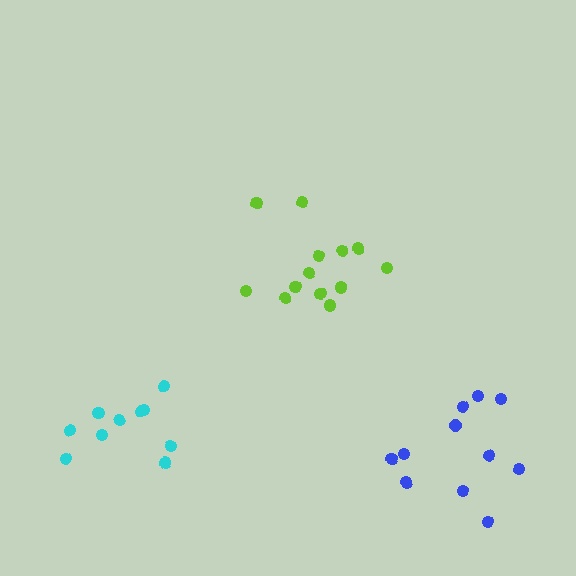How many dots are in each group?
Group 1: 11 dots, Group 2: 10 dots, Group 3: 13 dots (34 total).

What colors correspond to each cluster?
The clusters are colored: blue, cyan, lime.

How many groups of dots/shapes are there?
There are 3 groups.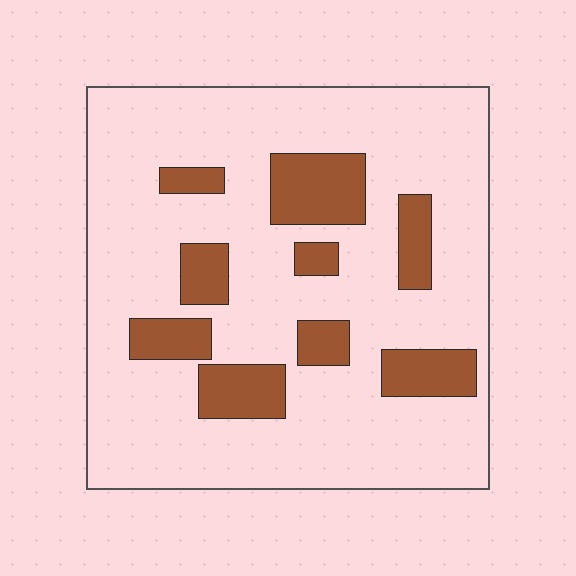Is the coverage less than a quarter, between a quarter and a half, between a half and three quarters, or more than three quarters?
Less than a quarter.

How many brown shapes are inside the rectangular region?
9.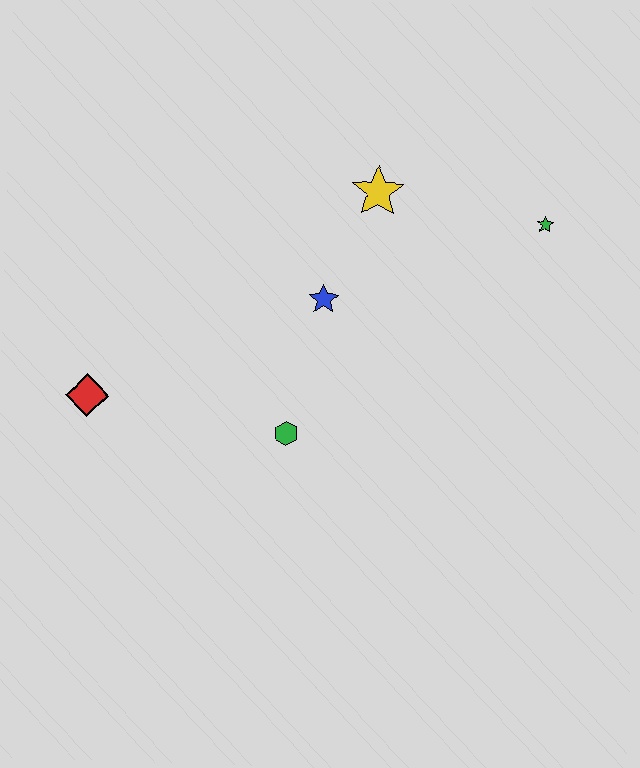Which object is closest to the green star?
The yellow star is closest to the green star.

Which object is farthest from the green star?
The red diamond is farthest from the green star.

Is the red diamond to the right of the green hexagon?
No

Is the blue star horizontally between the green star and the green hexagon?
Yes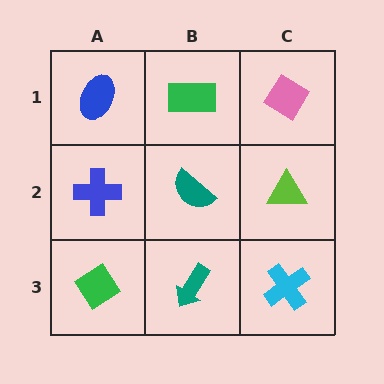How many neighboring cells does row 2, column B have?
4.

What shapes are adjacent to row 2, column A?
A blue ellipse (row 1, column A), a green diamond (row 3, column A), a teal semicircle (row 2, column B).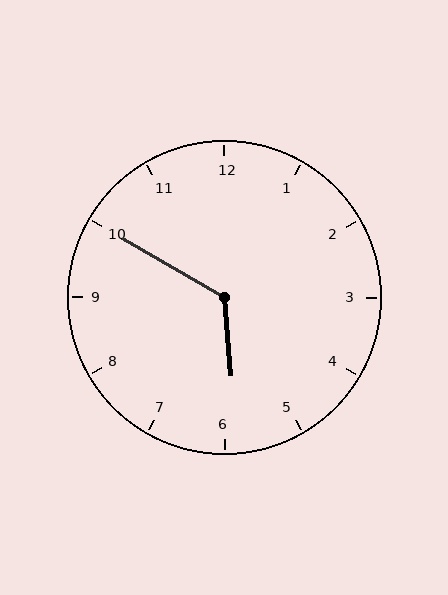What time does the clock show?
5:50.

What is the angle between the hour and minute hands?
Approximately 125 degrees.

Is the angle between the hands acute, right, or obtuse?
It is obtuse.